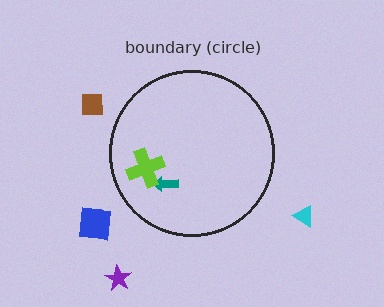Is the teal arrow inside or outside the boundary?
Inside.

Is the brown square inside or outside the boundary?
Outside.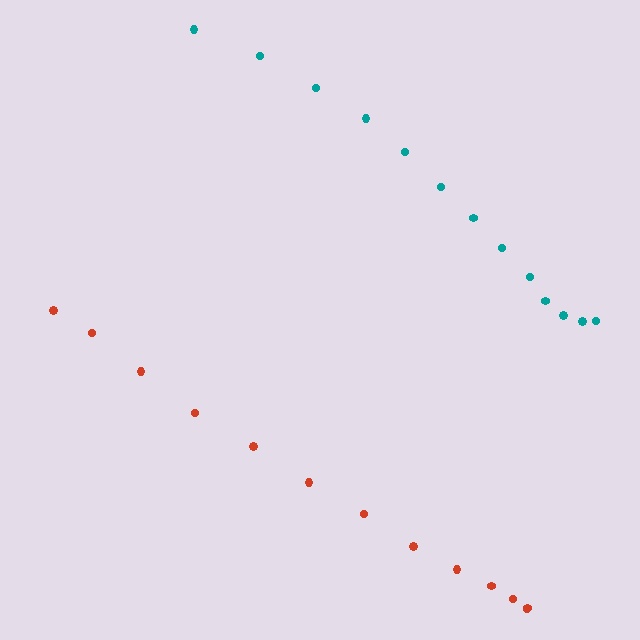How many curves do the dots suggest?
There are 2 distinct paths.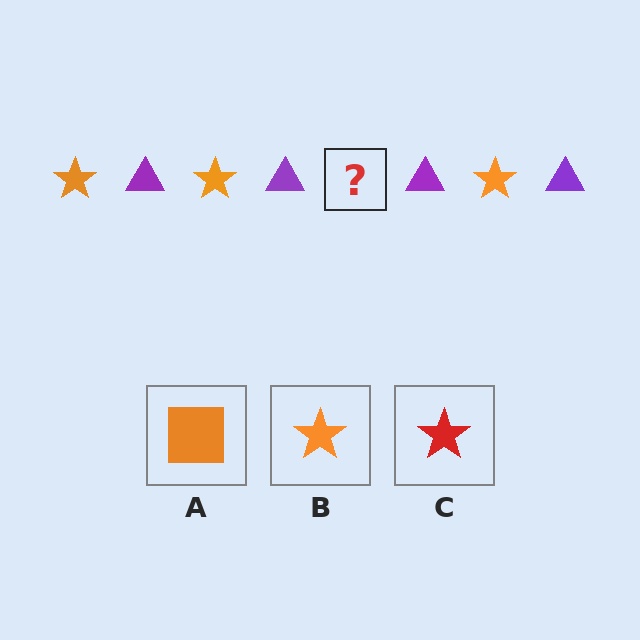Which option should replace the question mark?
Option B.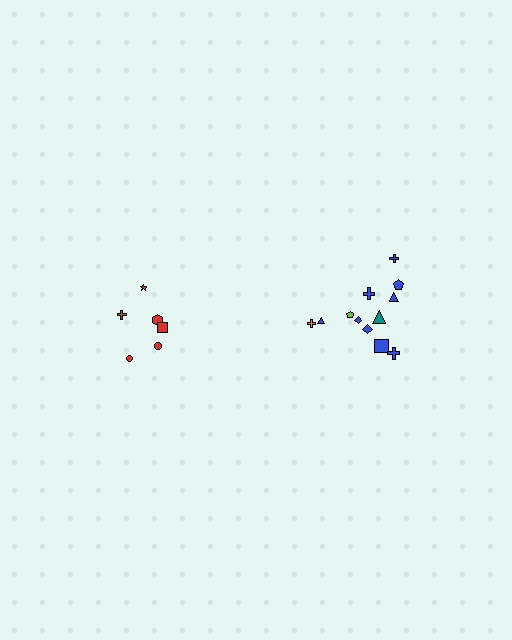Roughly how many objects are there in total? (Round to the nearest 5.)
Roughly 20 objects in total.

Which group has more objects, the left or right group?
The right group.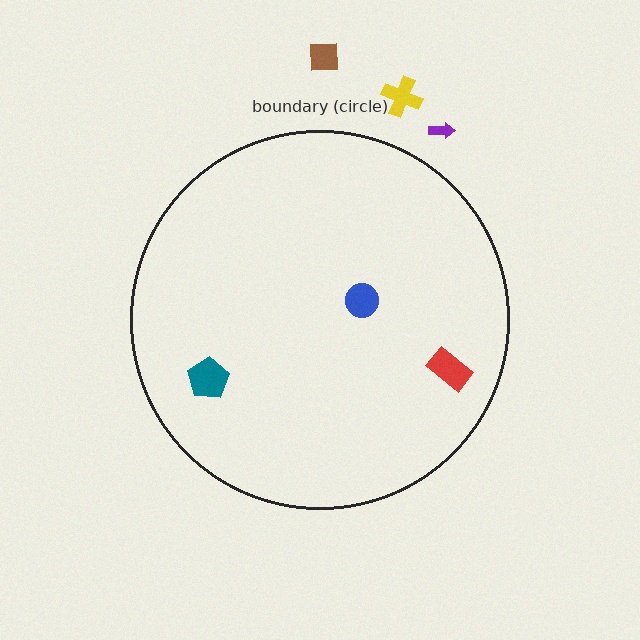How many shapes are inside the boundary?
3 inside, 3 outside.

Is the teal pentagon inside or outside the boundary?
Inside.